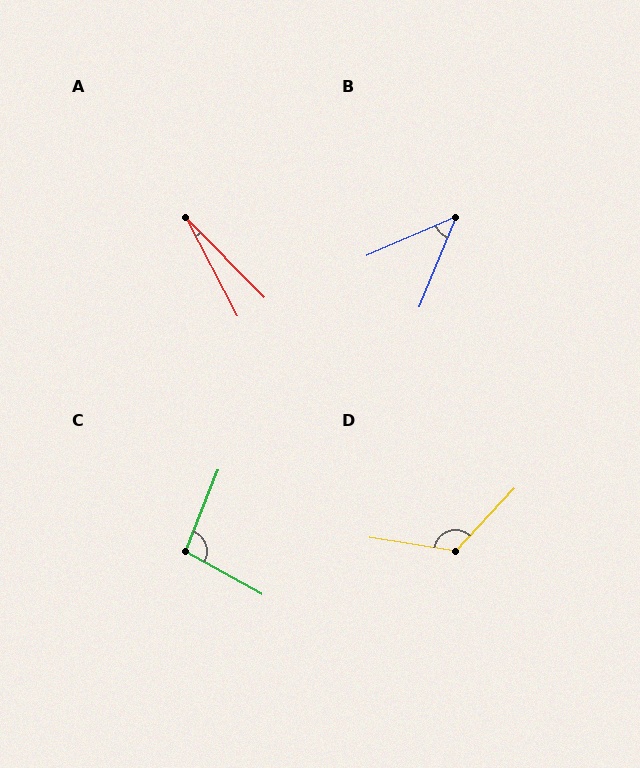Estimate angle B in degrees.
Approximately 45 degrees.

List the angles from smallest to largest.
A (17°), B (45°), C (97°), D (124°).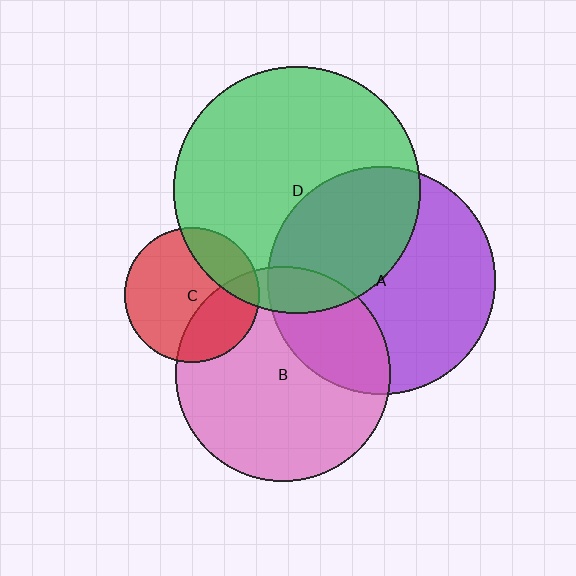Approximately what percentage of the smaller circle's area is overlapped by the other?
Approximately 20%.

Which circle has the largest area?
Circle D (green).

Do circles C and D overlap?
Yes.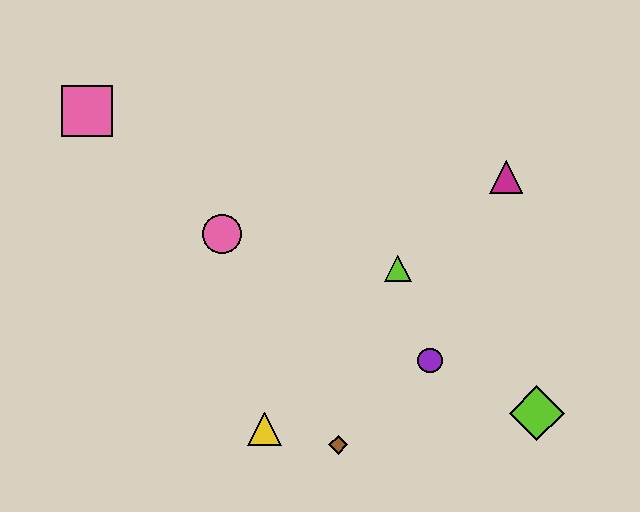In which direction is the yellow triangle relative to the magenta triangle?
The yellow triangle is below the magenta triangle.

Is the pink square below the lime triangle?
No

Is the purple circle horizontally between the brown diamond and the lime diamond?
Yes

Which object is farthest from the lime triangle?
The pink square is farthest from the lime triangle.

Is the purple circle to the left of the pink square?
No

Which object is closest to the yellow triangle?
The brown diamond is closest to the yellow triangle.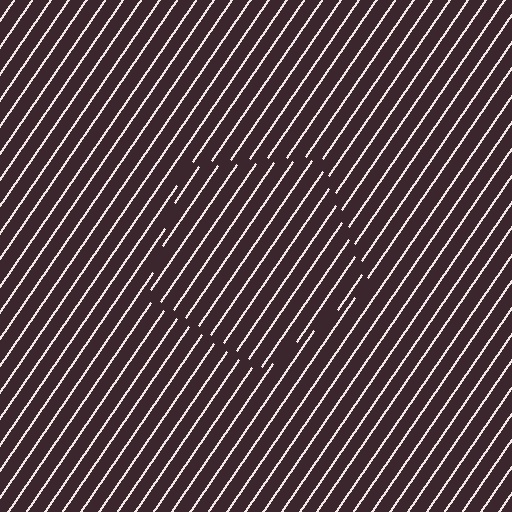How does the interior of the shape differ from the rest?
The interior of the shape contains the same grating, shifted by half a period — the contour is defined by the phase discontinuity where line-ends from the inner and outer gratings abut.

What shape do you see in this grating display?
An illusory pentagon. The interior of the shape contains the same grating, shifted by half a period — the contour is defined by the phase discontinuity where line-ends from the inner and outer gratings abut.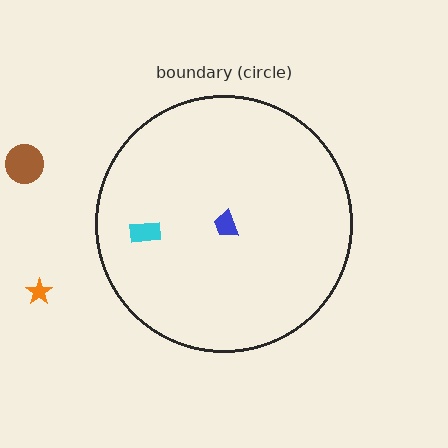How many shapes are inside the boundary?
2 inside, 2 outside.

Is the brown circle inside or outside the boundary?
Outside.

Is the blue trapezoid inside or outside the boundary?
Inside.